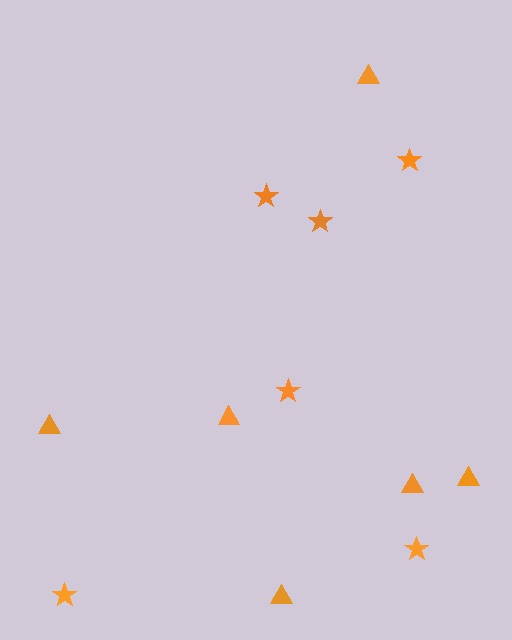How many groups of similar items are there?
There are 2 groups: one group of stars (6) and one group of triangles (6).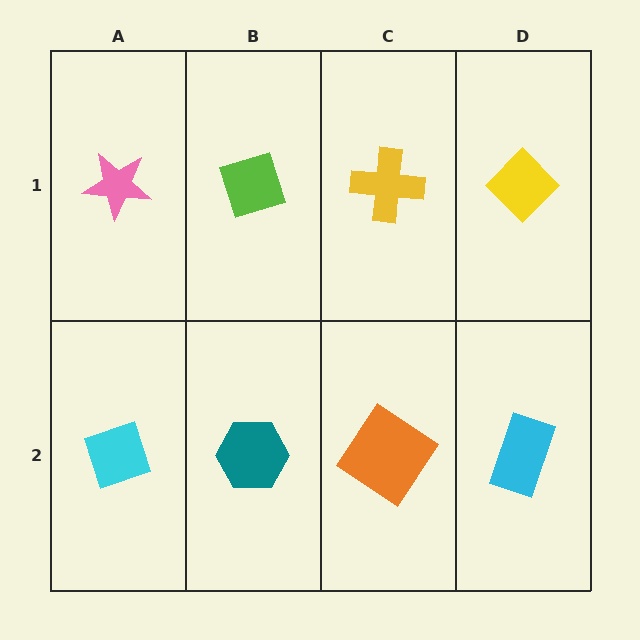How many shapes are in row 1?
4 shapes.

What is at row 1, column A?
A pink star.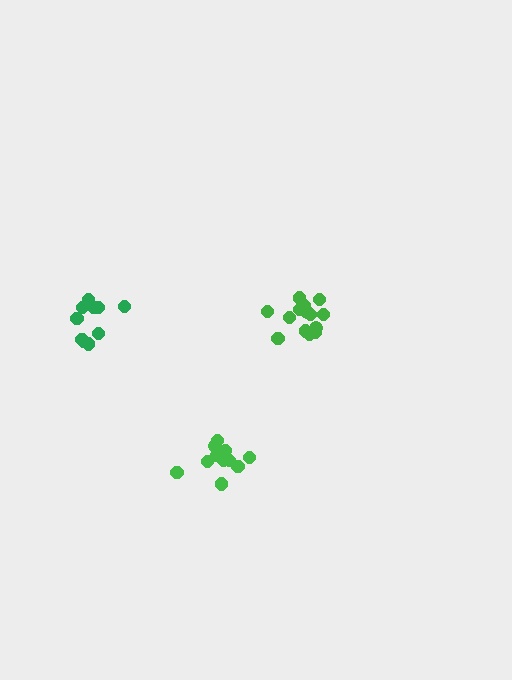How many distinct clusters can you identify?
There are 3 distinct clusters.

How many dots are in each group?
Group 1: 15 dots, Group 2: 11 dots, Group 3: 10 dots (36 total).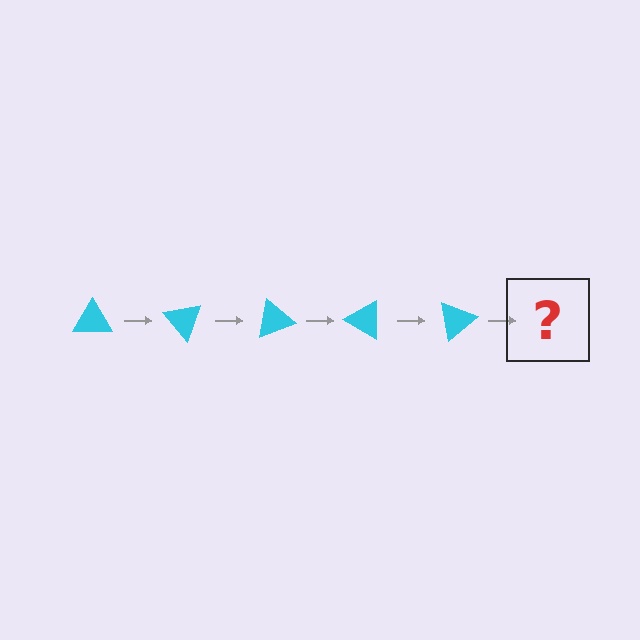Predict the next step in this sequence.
The next step is a cyan triangle rotated 250 degrees.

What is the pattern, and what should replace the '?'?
The pattern is that the triangle rotates 50 degrees each step. The '?' should be a cyan triangle rotated 250 degrees.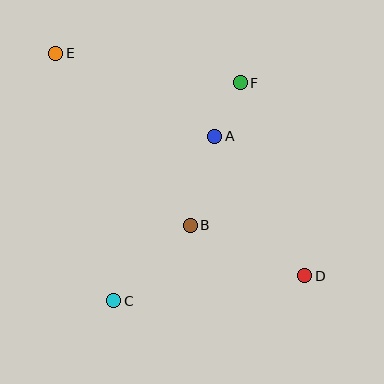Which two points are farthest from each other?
Points D and E are farthest from each other.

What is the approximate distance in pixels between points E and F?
The distance between E and F is approximately 187 pixels.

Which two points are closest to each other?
Points A and F are closest to each other.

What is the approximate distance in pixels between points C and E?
The distance between C and E is approximately 255 pixels.